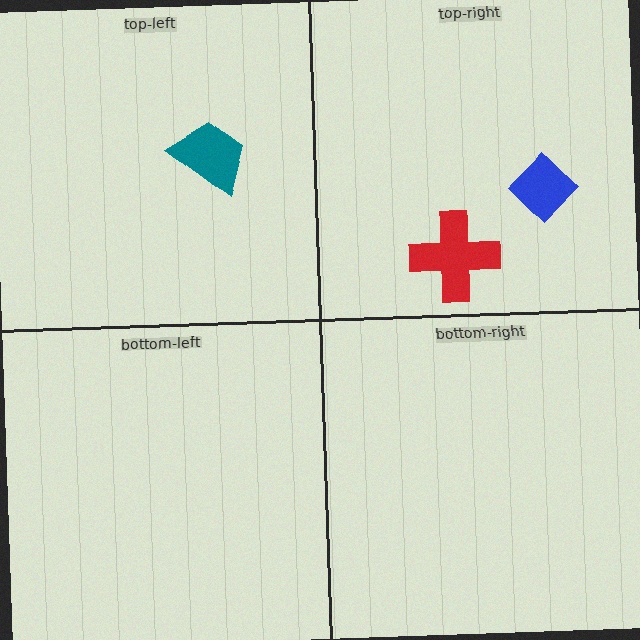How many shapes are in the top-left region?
1.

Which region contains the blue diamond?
The top-right region.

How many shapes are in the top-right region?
2.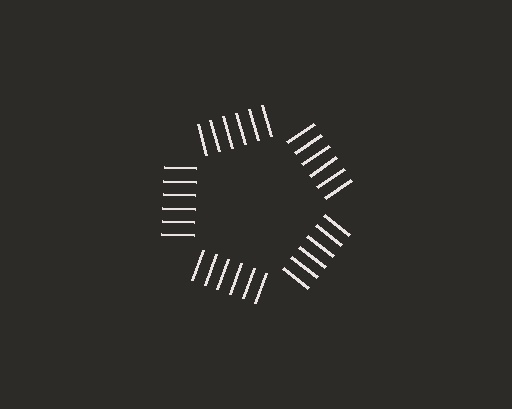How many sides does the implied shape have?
5 sides — the line-ends trace a pentagon.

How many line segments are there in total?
30 — 6 along each of the 5 edges.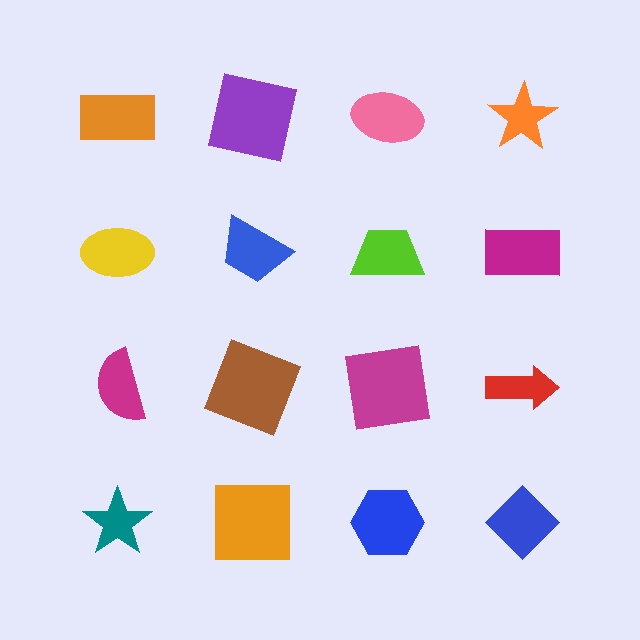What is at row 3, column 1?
A magenta semicircle.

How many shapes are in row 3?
4 shapes.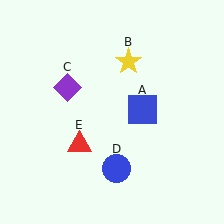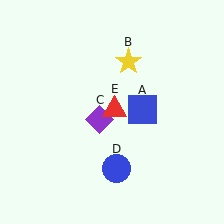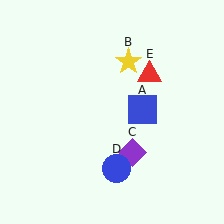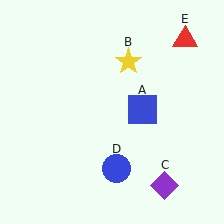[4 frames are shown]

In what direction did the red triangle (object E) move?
The red triangle (object E) moved up and to the right.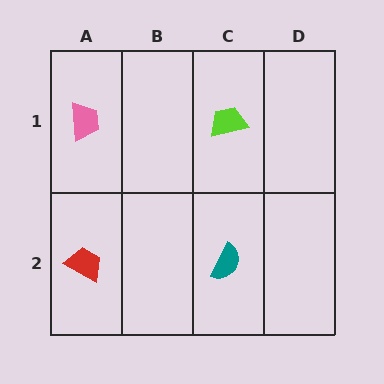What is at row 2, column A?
A red trapezoid.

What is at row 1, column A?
A pink trapezoid.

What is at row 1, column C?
A lime trapezoid.